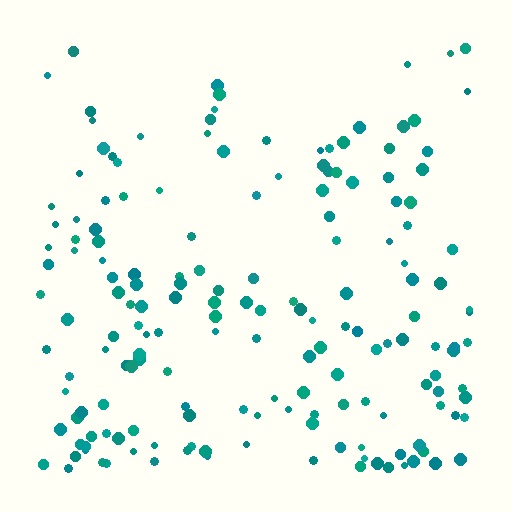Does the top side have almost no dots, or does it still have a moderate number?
Still a moderate number, just noticeably fewer than the bottom.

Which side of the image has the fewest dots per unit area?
The top.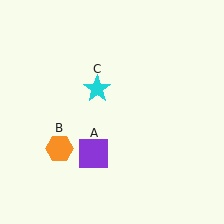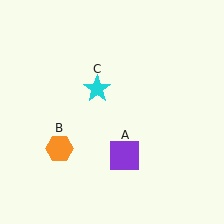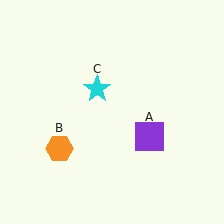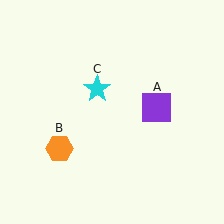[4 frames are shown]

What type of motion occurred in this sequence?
The purple square (object A) rotated counterclockwise around the center of the scene.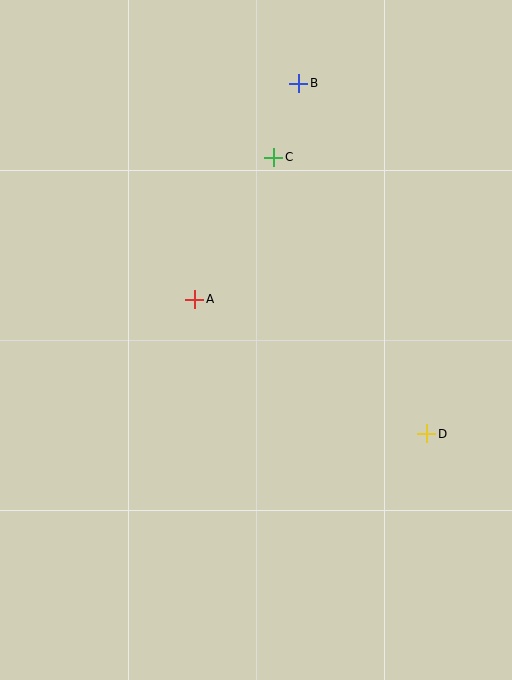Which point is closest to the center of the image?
Point A at (195, 299) is closest to the center.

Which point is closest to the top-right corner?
Point B is closest to the top-right corner.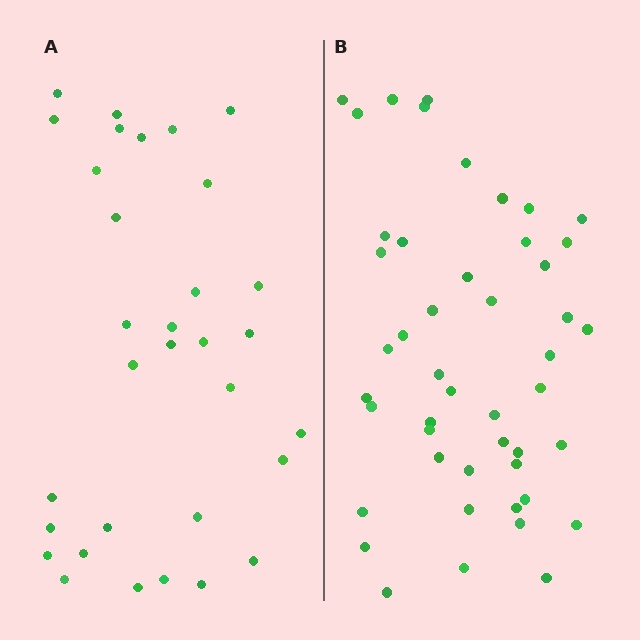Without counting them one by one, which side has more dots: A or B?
Region B (the right region) has more dots.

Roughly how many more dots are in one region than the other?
Region B has approximately 15 more dots than region A.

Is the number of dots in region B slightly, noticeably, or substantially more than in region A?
Region B has substantially more. The ratio is roughly 1.5 to 1.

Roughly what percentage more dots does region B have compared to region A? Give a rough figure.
About 45% more.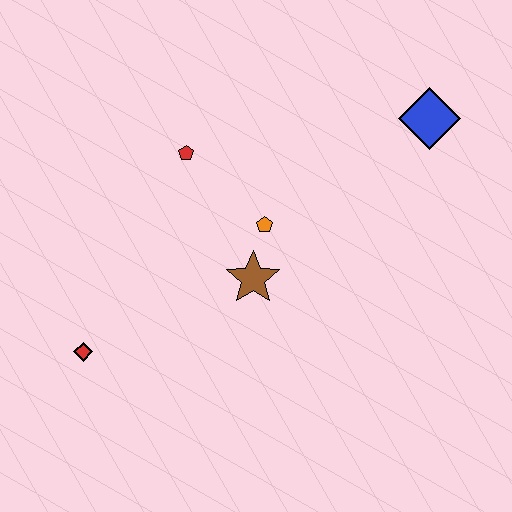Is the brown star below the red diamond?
No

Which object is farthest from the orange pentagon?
The red diamond is farthest from the orange pentagon.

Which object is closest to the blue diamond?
The orange pentagon is closest to the blue diamond.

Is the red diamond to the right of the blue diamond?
No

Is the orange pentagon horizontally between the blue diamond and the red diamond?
Yes